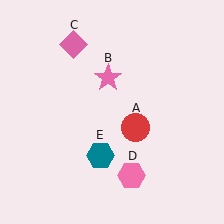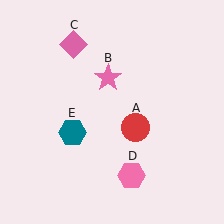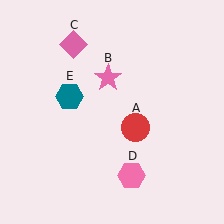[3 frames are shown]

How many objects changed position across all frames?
1 object changed position: teal hexagon (object E).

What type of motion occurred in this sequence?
The teal hexagon (object E) rotated clockwise around the center of the scene.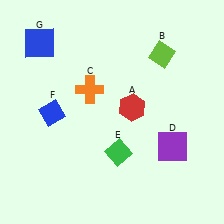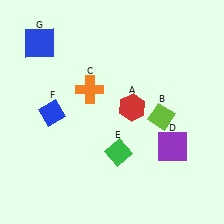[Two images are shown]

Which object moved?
The lime diamond (B) moved down.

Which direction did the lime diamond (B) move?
The lime diamond (B) moved down.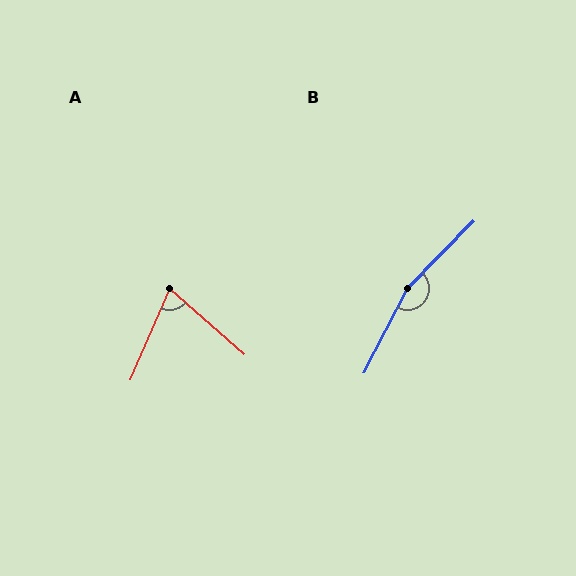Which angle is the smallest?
A, at approximately 72 degrees.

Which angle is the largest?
B, at approximately 163 degrees.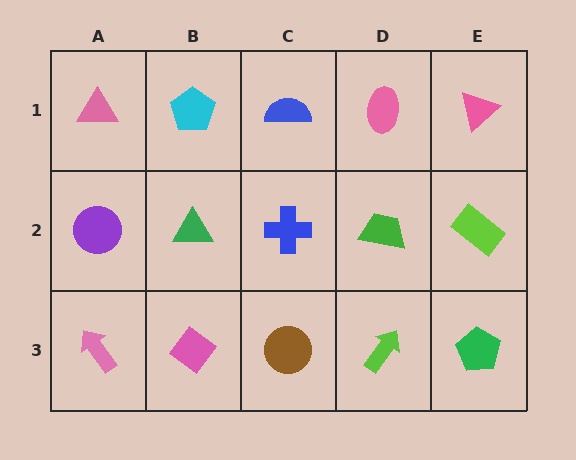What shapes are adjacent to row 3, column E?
A lime rectangle (row 2, column E), a lime arrow (row 3, column D).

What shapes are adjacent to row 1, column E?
A lime rectangle (row 2, column E), a pink ellipse (row 1, column D).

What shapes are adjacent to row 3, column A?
A purple circle (row 2, column A), a pink diamond (row 3, column B).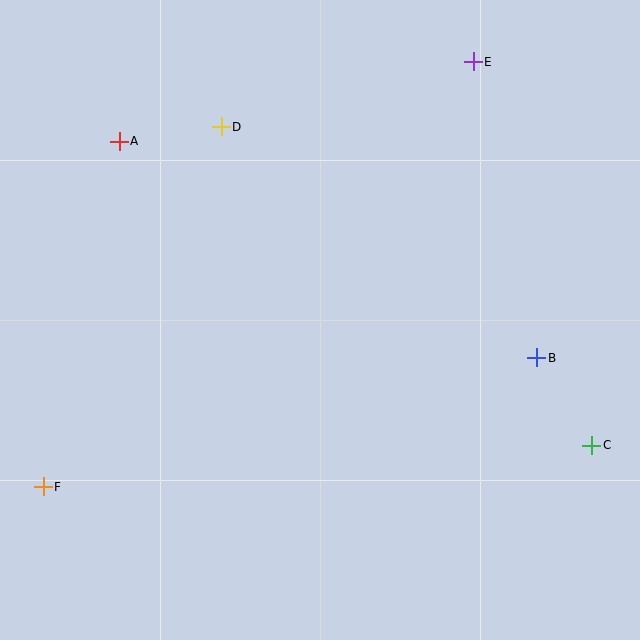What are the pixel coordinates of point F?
Point F is at (43, 487).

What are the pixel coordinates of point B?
Point B is at (537, 358).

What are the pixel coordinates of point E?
Point E is at (473, 62).